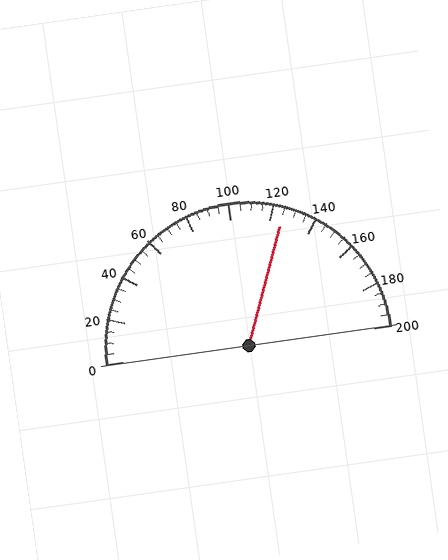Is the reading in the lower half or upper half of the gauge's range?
The reading is in the upper half of the range (0 to 200).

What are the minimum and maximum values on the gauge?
The gauge ranges from 0 to 200.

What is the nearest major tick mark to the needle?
The nearest major tick mark is 120.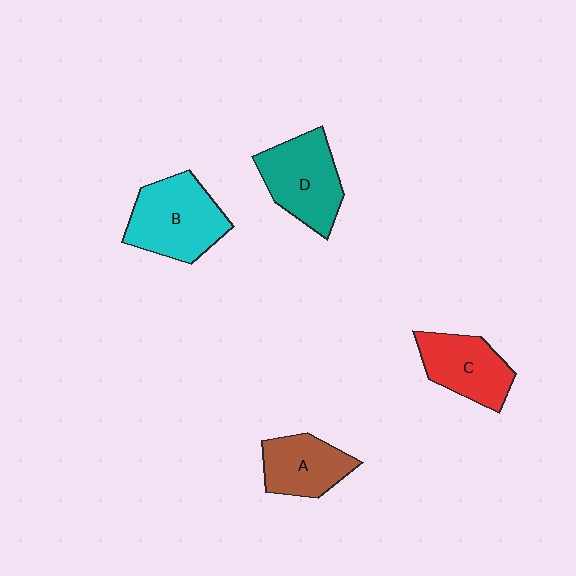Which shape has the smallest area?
Shape A (brown).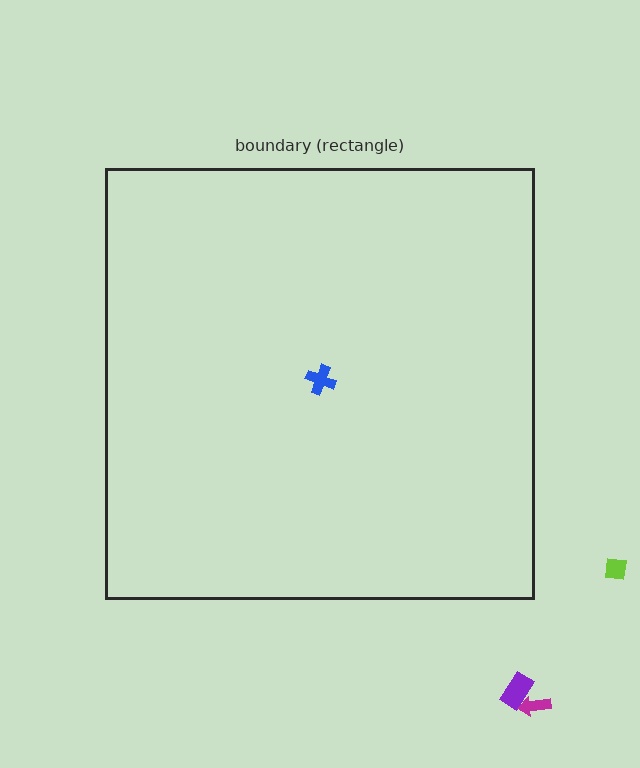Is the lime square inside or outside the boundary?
Outside.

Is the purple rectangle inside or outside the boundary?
Outside.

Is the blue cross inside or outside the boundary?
Inside.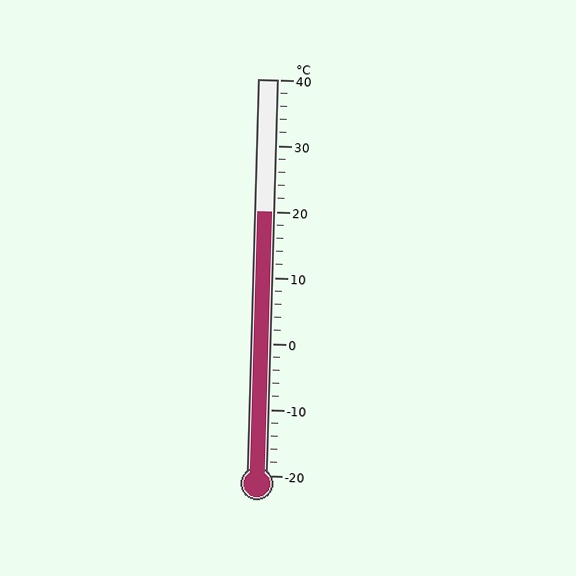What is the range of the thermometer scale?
The thermometer scale ranges from -20°C to 40°C.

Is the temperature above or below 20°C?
The temperature is at 20°C.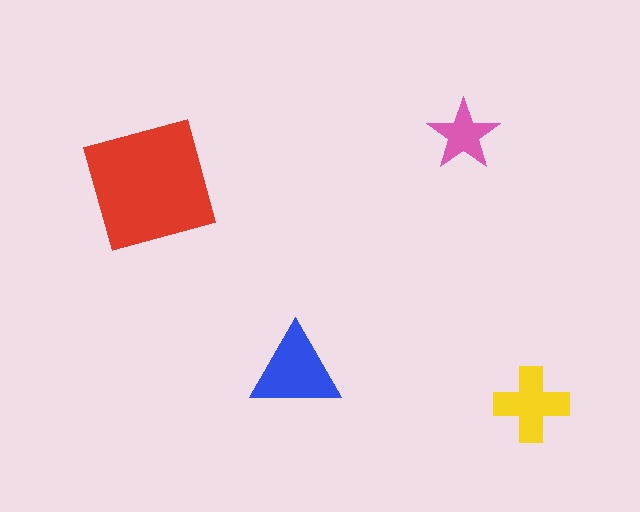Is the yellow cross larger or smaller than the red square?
Smaller.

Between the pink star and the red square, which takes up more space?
The red square.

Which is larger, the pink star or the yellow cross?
The yellow cross.